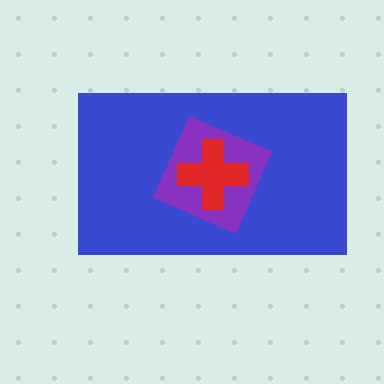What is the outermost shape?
The blue rectangle.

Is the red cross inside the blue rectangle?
Yes.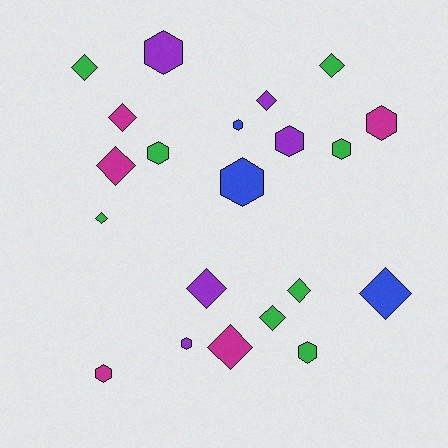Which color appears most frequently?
Green, with 8 objects.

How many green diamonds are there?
There are 5 green diamonds.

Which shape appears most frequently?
Diamond, with 11 objects.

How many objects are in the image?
There are 21 objects.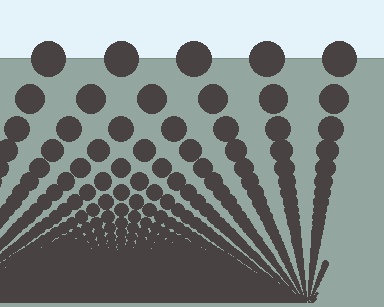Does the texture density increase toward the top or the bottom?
Density increases toward the bottom.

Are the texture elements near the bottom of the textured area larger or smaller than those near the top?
Smaller. The gradient is inverted — elements near the bottom are smaller and denser.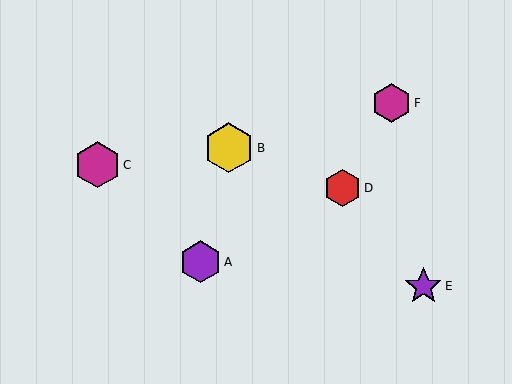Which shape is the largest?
The yellow hexagon (labeled B) is the largest.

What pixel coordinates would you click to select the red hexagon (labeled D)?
Click at (342, 188) to select the red hexagon D.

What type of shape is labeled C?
Shape C is a magenta hexagon.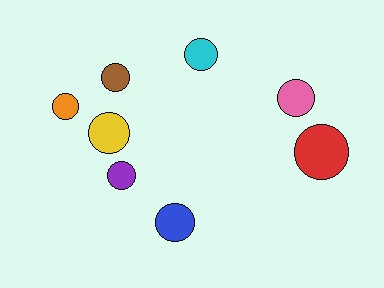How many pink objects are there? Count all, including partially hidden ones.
There is 1 pink object.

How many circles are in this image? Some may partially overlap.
There are 8 circles.